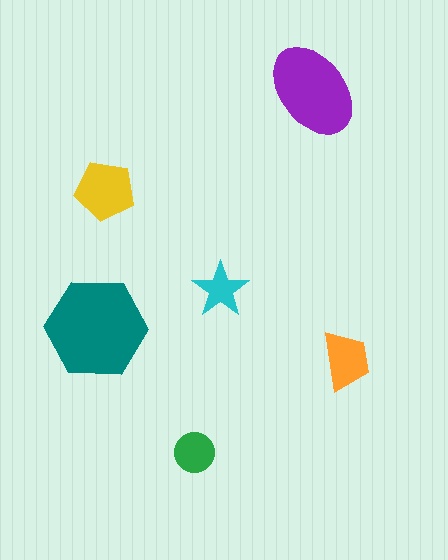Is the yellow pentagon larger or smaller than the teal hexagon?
Smaller.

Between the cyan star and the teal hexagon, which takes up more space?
The teal hexagon.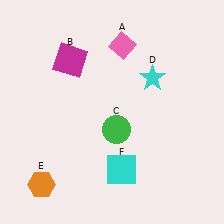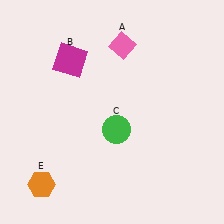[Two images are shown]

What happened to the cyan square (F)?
The cyan square (F) was removed in Image 2. It was in the bottom-right area of Image 1.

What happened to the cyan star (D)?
The cyan star (D) was removed in Image 2. It was in the top-right area of Image 1.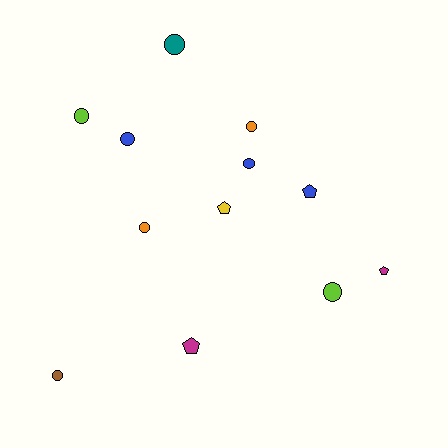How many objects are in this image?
There are 12 objects.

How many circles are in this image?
There are 8 circles.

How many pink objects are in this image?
There are no pink objects.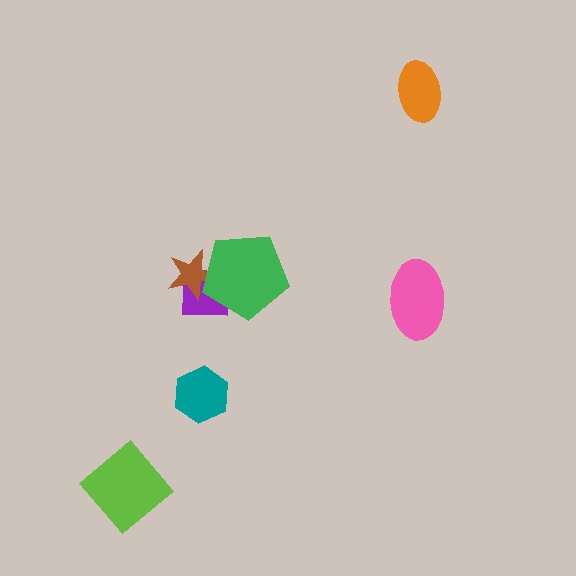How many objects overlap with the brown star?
2 objects overlap with the brown star.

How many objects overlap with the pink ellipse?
0 objects overlap with the pink ellipse.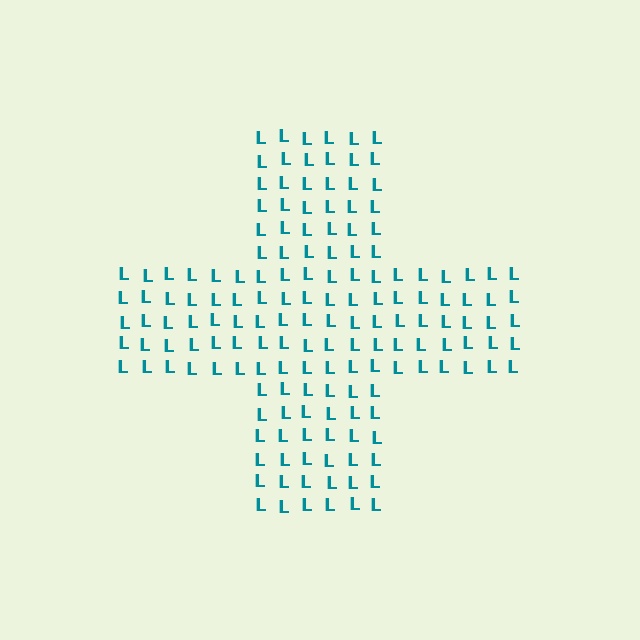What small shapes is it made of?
It is made of small letter L's.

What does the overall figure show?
The overall figure shows a cross.